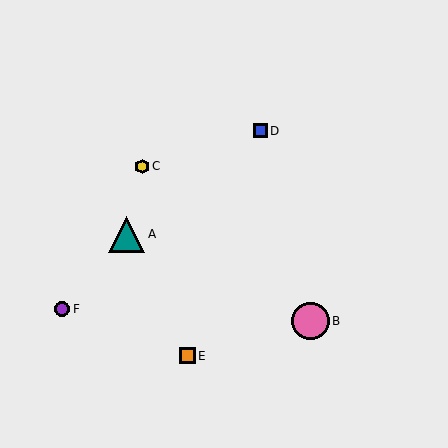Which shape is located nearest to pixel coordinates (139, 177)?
The yellow hexagon (labeled C) at (142, 166) is nearest to that location.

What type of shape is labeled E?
Shape E is an orange square.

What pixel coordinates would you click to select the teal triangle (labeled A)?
Click at (127, 234) to select the teal triangle A.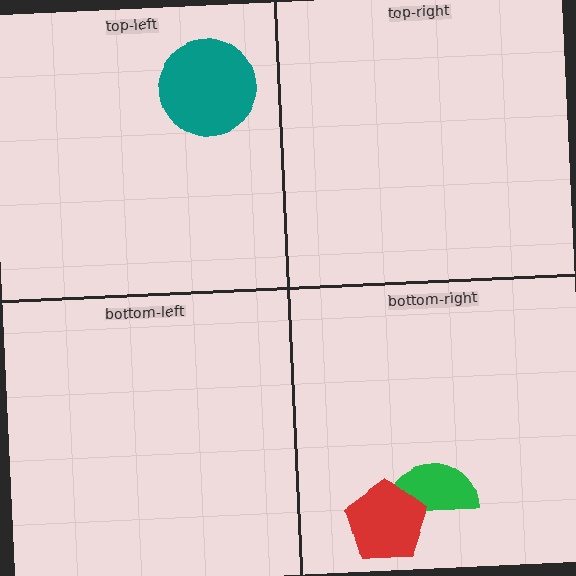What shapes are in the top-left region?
The teal circle.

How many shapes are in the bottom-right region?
2.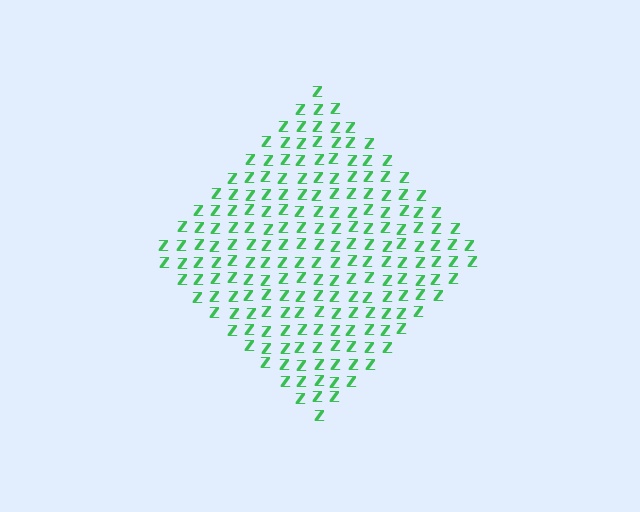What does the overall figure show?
The overall figure shows a diamond.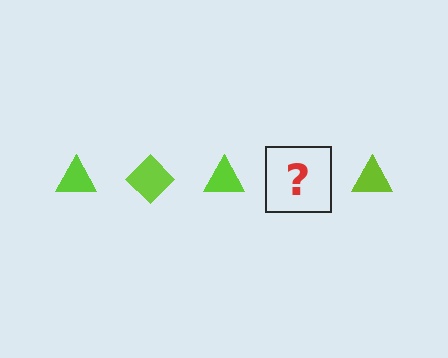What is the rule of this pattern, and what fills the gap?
The rule is that the pattern cycles through triangle, diamond shapes in lime. The gap should be filled with a lime diamond.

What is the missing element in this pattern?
The missing element is a lime diamond.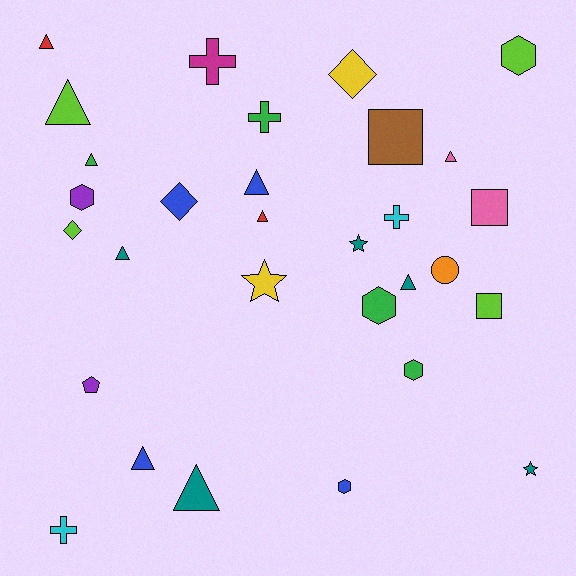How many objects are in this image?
There are 30 objects.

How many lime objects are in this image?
There are 4 lime objects.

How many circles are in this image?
There is 1 circle.